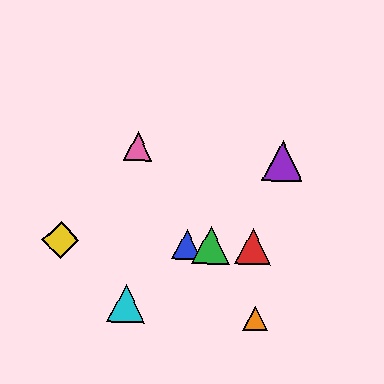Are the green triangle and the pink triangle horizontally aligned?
No, the green triangle is at y≈245 and the pink triangle is at y≈146.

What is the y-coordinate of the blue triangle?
The blue triangle is at y≈244.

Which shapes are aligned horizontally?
The red triangle, the blue triangle, the green triangle, the yellow diamond are aligned horizontally.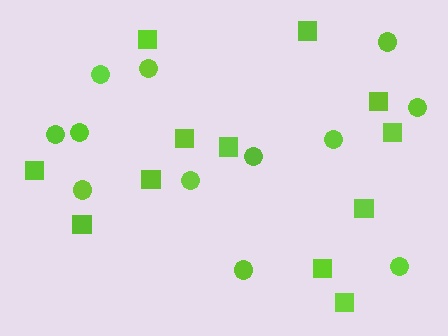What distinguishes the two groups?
There are 2 groups: one group of squares (12) and one group of circles (12).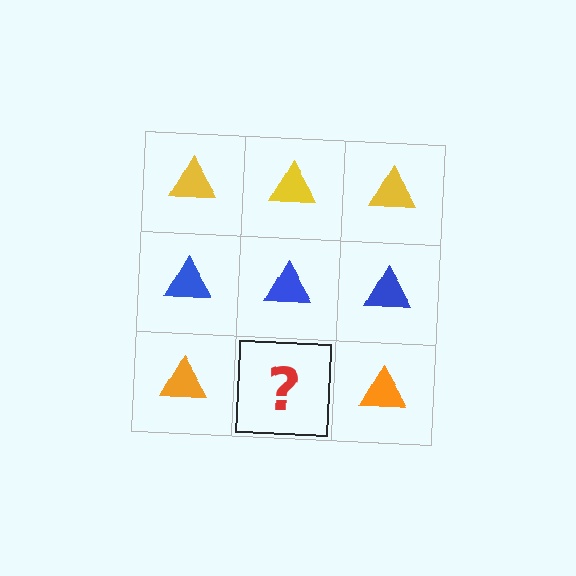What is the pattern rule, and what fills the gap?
The rule is that each row has a consistent color. The gap should be filled with an orange triangle.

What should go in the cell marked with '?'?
The missing cell should contain an orange triangle.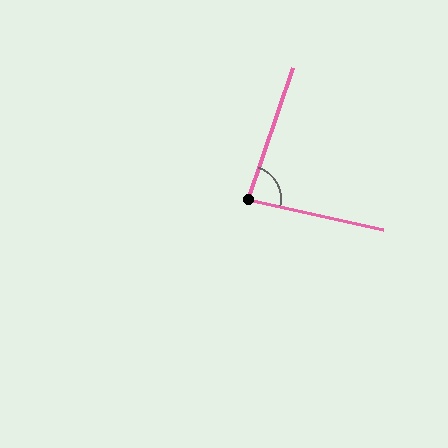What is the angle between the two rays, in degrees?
Approximately 84 degrees.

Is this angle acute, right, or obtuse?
It is acute.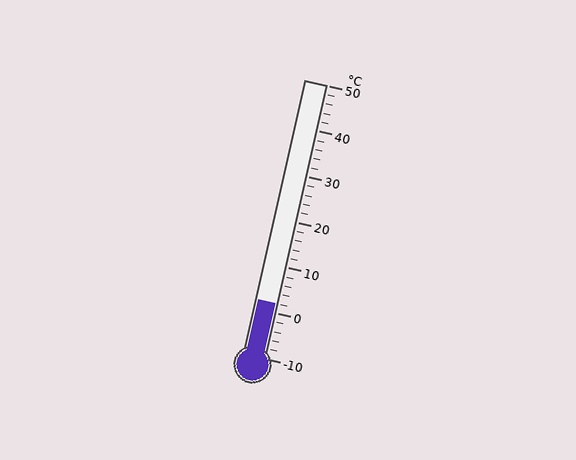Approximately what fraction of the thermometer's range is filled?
The thermometer is filled to approximately 20% of its range.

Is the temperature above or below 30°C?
The temperature is below 30°C.